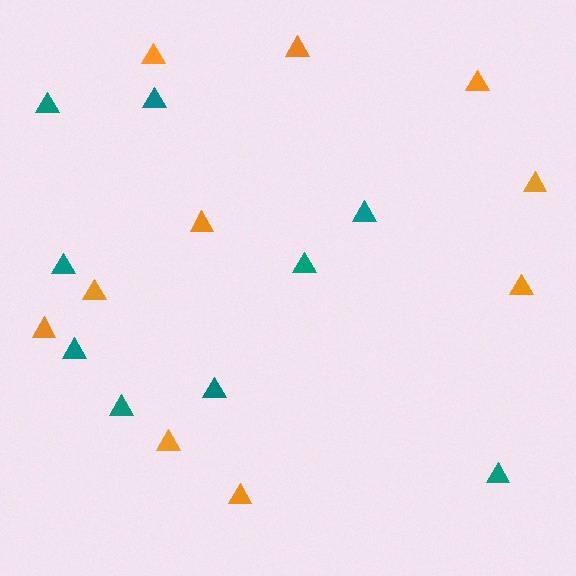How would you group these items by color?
There are 2 groups: one group of orange triangles (10) and one group of teal triangles (9).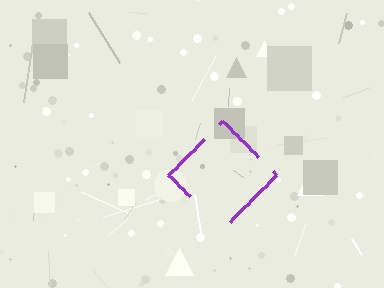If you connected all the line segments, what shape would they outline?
They would outline a diamond.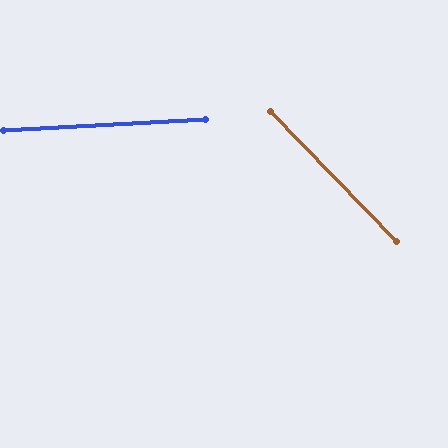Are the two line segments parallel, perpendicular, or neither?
Neither parallel nor perpendicular — they differ by about 49°.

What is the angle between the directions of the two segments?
Approximately 49 degrees.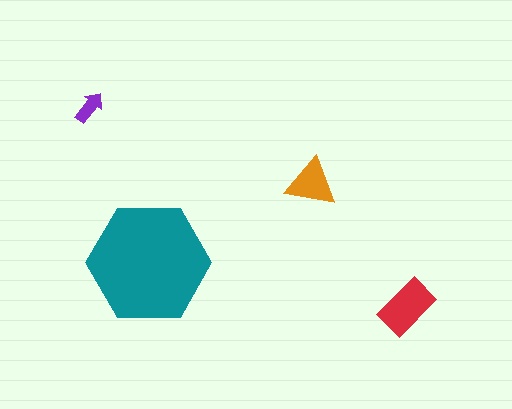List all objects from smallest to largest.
The purple arrow, the orange triangle, the red rectangle, the teal hexagon.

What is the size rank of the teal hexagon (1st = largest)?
1st.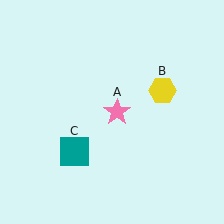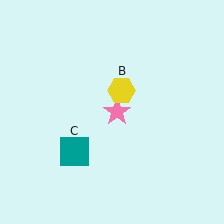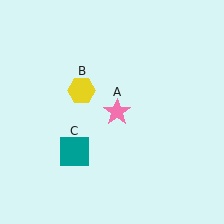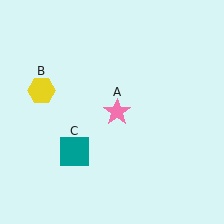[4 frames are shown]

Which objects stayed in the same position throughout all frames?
Pink star (object A) and teal square (object C) remained stationary.